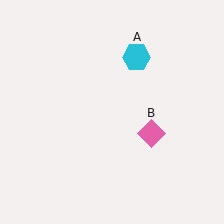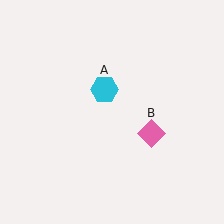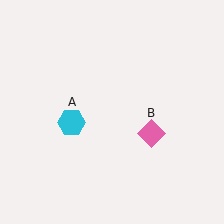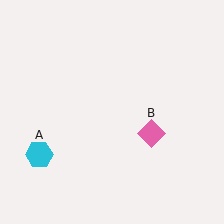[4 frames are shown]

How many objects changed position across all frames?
1 object changed position: cyan hexagon (object A).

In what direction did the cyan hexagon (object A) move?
The cyan hexagon (object A) moved down and to the left.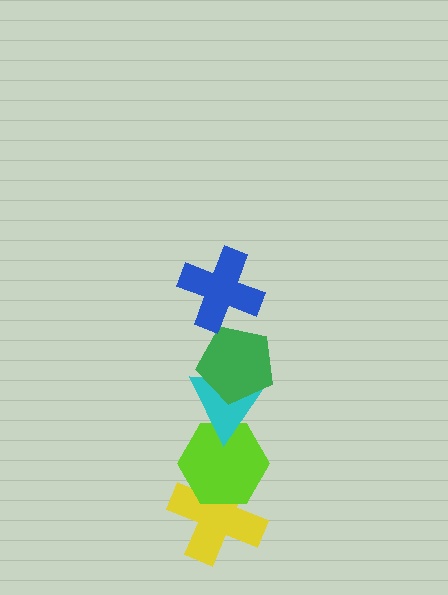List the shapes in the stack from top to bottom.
From top to bottom: the blue cross, the green pentagon, the cyan triangle, the lime hexagon, the yellow cross.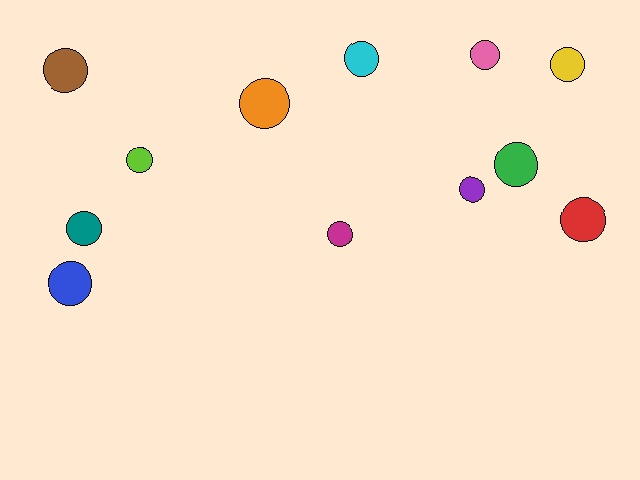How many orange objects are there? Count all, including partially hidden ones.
There is 1 orange object.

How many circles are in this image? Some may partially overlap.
There are 12 circles.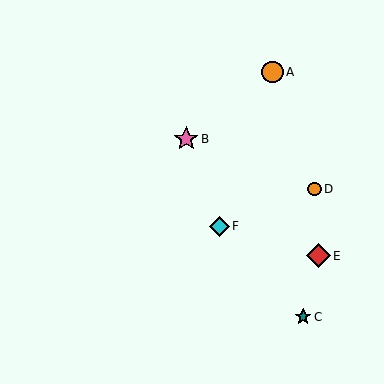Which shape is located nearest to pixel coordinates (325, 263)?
The red diamond (labeled E) at (318, 256) is nearest to that location.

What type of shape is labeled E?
Shape E is a red diamond.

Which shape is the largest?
The pink star (labeled B) is the largest.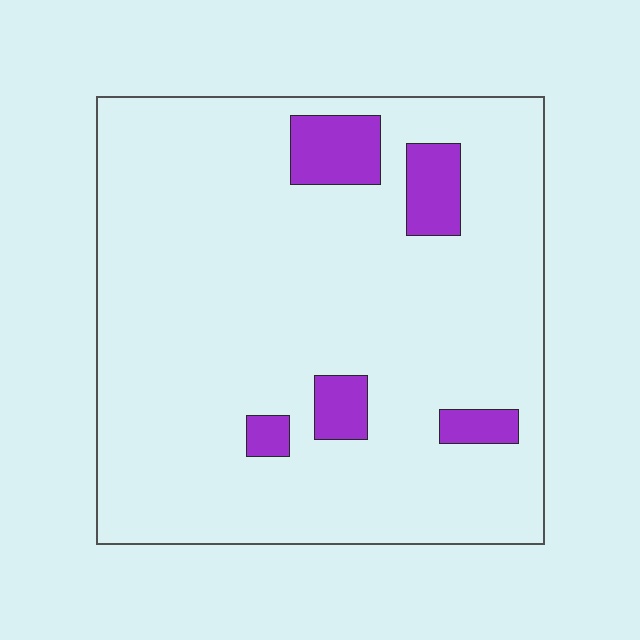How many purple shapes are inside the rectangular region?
5.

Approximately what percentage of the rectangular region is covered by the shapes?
Approximately 10%.